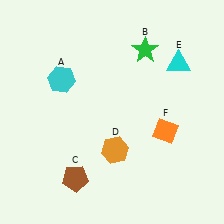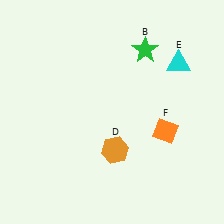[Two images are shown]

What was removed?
The brown pentagon (C), the cyan hexagon (A) were removed in Image 2.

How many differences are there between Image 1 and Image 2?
There are 2 differences between the two images.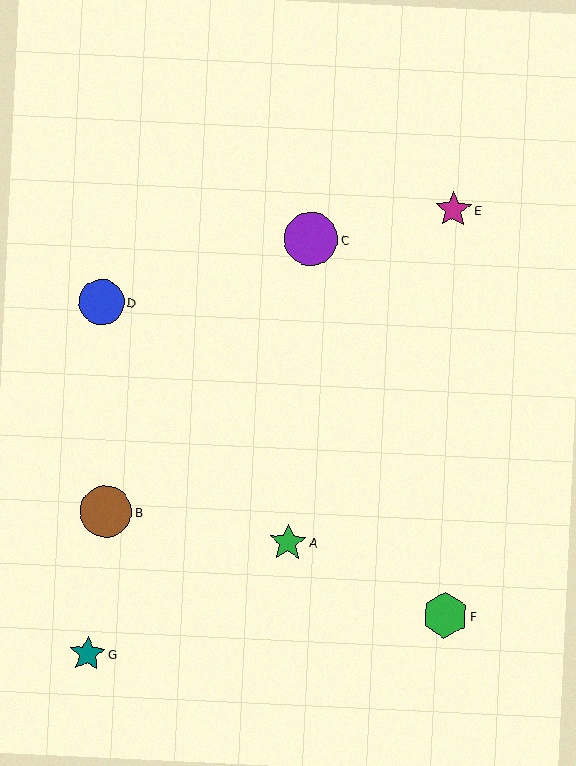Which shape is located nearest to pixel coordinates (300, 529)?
The green star (labeled A) at (288, 543) is nearest to that location.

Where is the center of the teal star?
The center of the teal star is at (87, 654).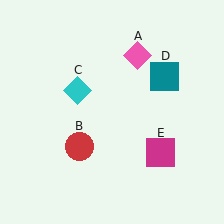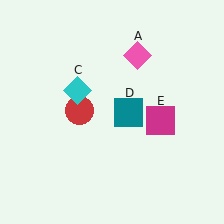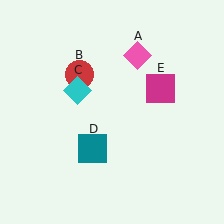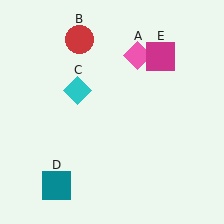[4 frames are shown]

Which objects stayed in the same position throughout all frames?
Pink diamond (object A) and cyan diamond (object C) remained stationary.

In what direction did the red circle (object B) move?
The red circle (object B) moved up.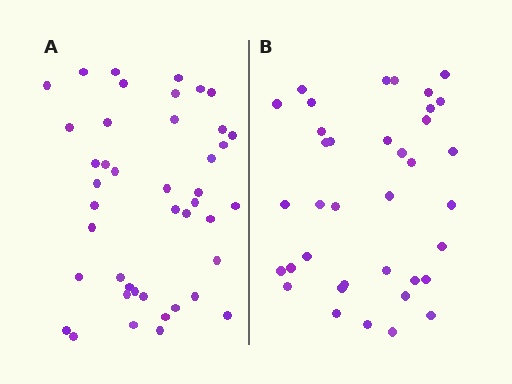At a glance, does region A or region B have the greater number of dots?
Region A (the left region) has more dots.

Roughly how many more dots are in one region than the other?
Region A has about 6 more dots than region B.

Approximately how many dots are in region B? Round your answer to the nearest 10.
About 40 dots. (The exact count is 37, which rounds to 40.)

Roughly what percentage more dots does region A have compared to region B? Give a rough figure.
About 15% more.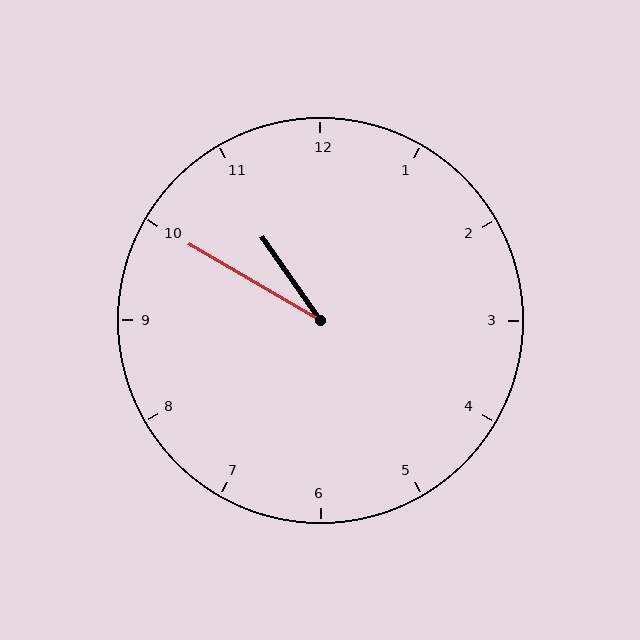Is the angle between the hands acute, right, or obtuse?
It is acute.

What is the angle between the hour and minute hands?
Approximately 25 degrees.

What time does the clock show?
10:50.